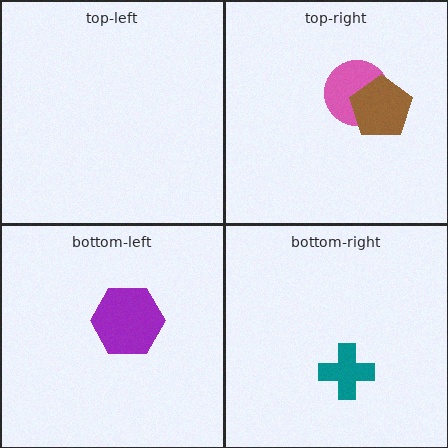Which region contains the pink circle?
The top-right region.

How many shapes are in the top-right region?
2.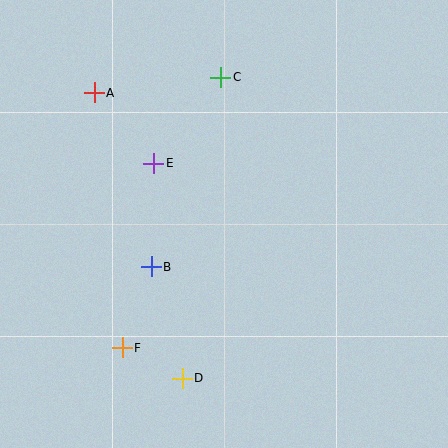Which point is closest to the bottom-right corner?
Point D is closest to the bottom-right corner.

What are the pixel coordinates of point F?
Point F is at (122, 348).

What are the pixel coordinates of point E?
Point E is at (154, 163).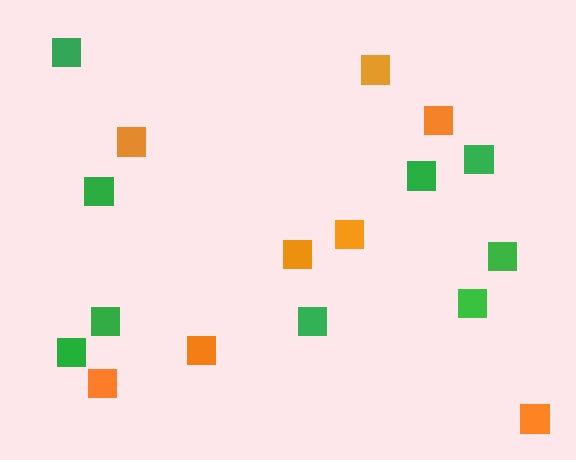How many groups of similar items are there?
There are 2 groups: one group of orange squares (8) and one group of green squares (9).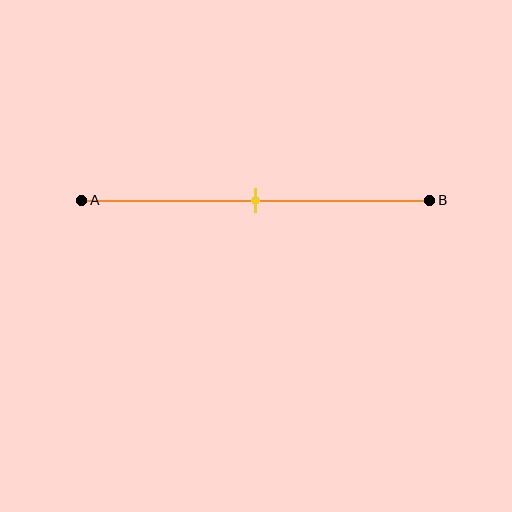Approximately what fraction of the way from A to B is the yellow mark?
The yellow mark is approximately 50% of the way from A to B.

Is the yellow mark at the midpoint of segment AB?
Yes, the mark is approximately at the midpoint.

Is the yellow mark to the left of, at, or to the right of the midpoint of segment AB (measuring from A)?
The yellow mark is approximately at the midpoint of segment AB.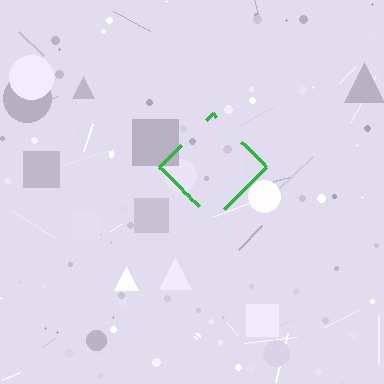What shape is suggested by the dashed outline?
The dashed outline suggests a diamond.